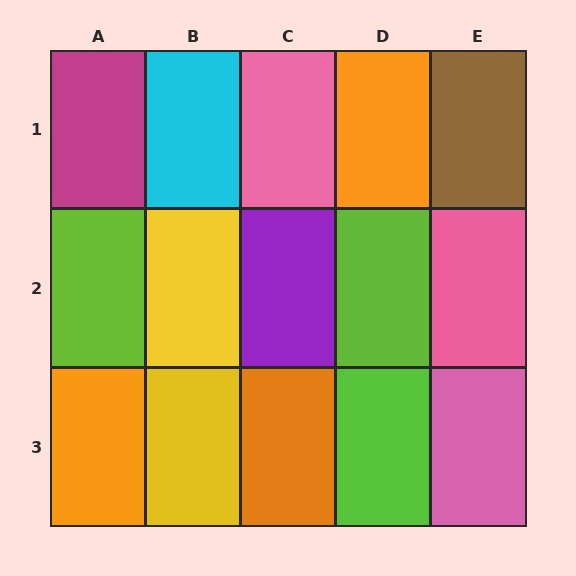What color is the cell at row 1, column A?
Magenta.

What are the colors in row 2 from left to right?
Lime, yellow, purple, lime, pink.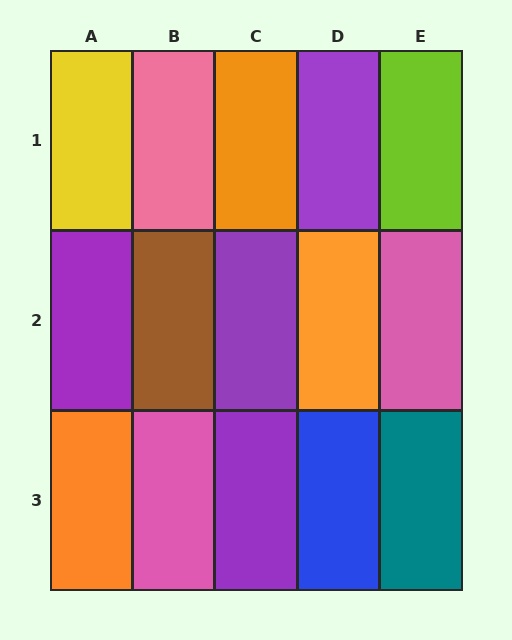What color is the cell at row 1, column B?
Pink.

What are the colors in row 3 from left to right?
Orange, pink, purple, blue, teal.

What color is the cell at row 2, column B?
Brown.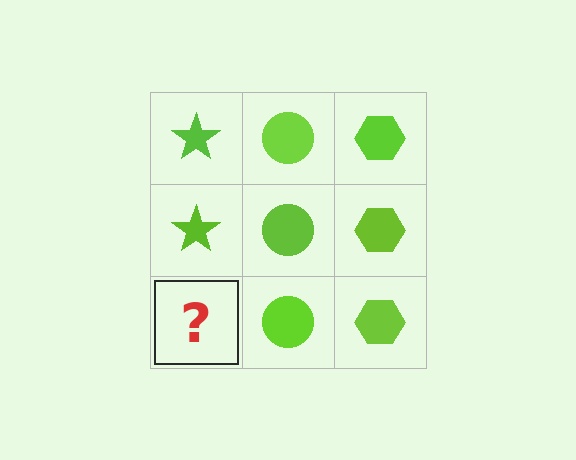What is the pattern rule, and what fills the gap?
The rule is that each column has a consistent shape. The gap should be filled with a lime star.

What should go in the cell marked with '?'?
The missing cell should contain a lime star.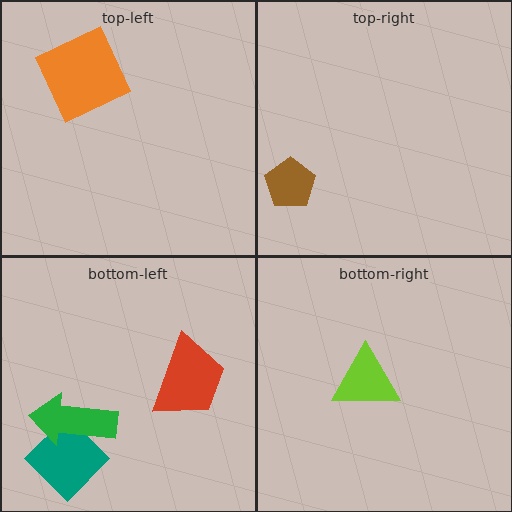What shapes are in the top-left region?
The orange square.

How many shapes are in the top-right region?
1.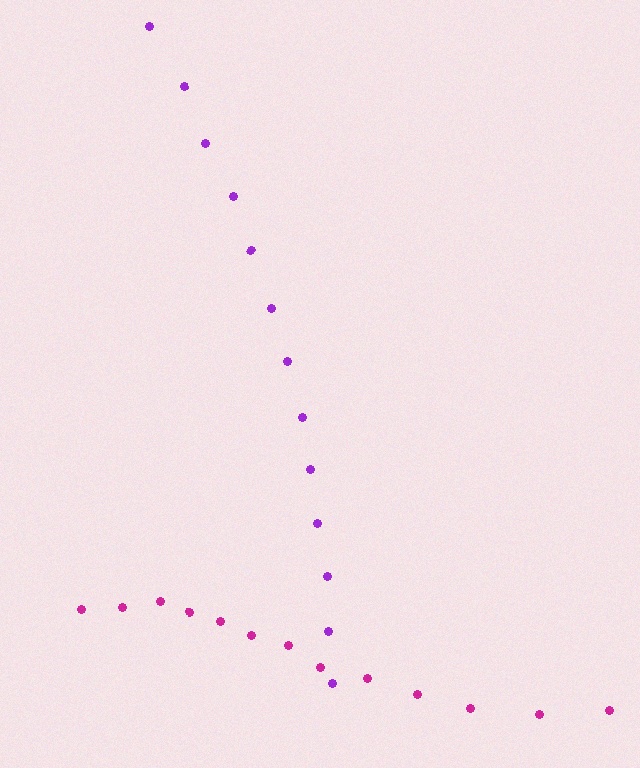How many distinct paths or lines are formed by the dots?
There are 2 distinct paths.